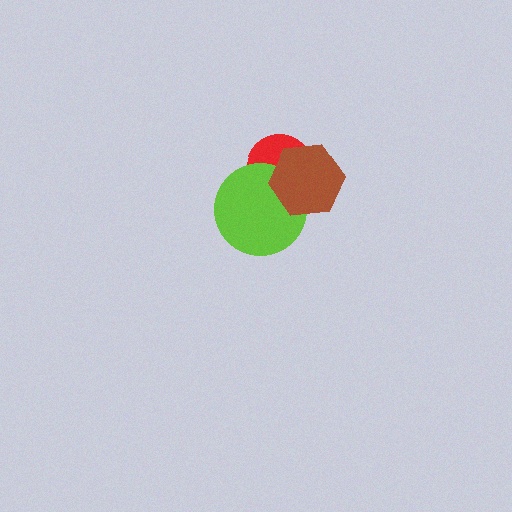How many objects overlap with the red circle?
2 objects overlap with the red circle.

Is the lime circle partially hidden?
Yes, it is partially covered by another shape.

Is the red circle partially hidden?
Yes, it is partially covered by another shape.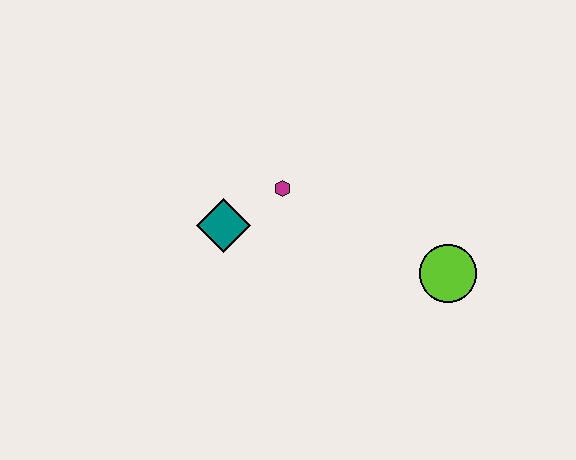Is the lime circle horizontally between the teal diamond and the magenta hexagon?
No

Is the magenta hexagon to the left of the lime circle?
Yes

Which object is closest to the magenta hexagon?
The teal diamond is closest to the magenta hexagon.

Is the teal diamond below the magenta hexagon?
Yes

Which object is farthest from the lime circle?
The teal diamond is farthest from the lime circle.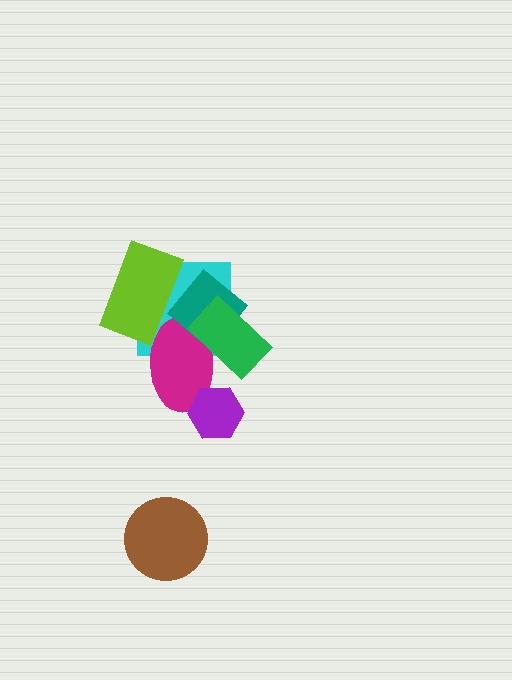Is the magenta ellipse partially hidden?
Yes, it is partially covered by another shape.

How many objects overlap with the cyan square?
4 objects overlap with the cyan square.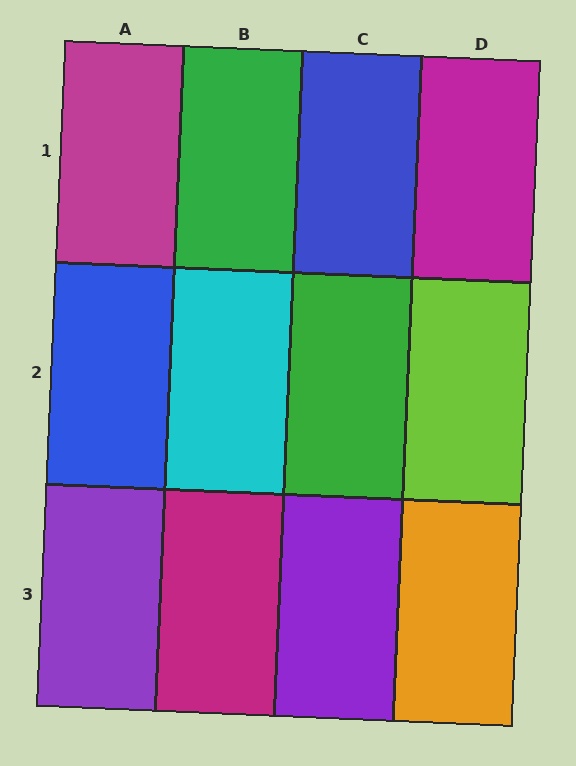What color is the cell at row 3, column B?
Magenta.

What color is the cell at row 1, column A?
Magenta.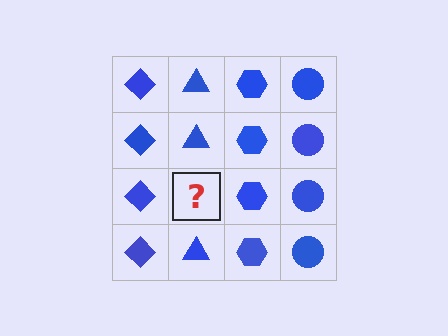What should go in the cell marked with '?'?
The missing cell should contain a blue triangle.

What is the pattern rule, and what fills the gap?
The rule is that each column has a consistent shape. The gap should be filled with a blue triangle.